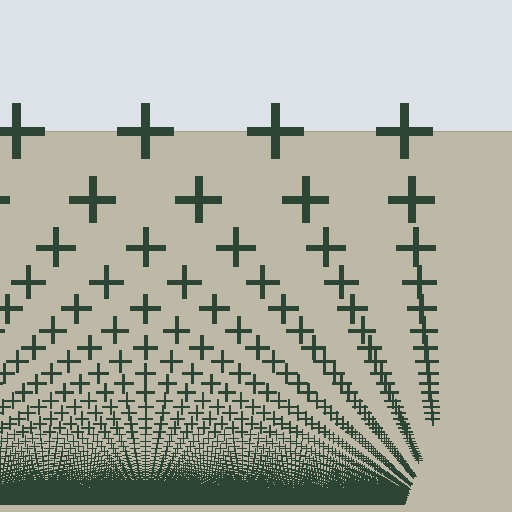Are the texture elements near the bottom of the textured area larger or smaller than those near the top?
Smaller. The gradient is inverted — elements near the bottom are smaller and denser.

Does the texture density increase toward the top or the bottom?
Density increases toward the bottom.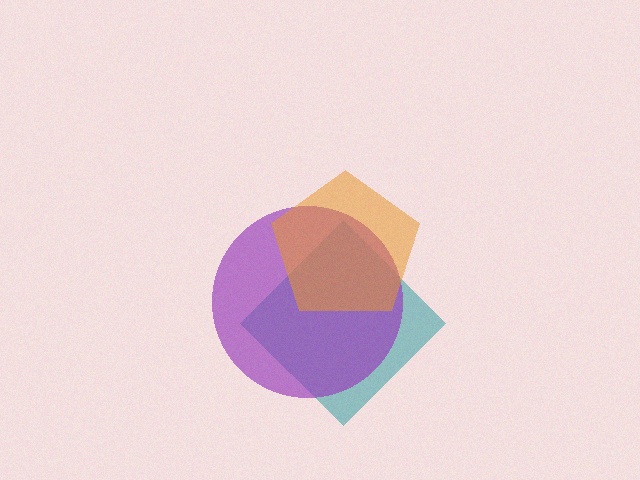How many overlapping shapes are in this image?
There are 3 overlapping shapes in the image.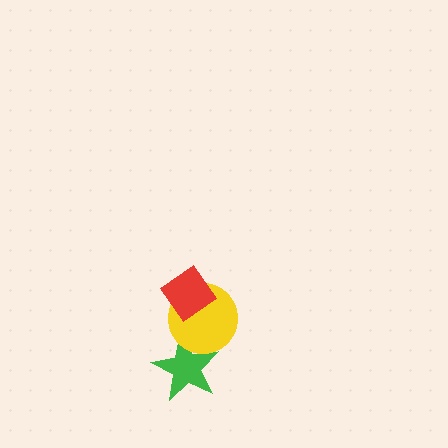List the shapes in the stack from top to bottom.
From top to bottom: the red diamond, the yellow circle, the green star.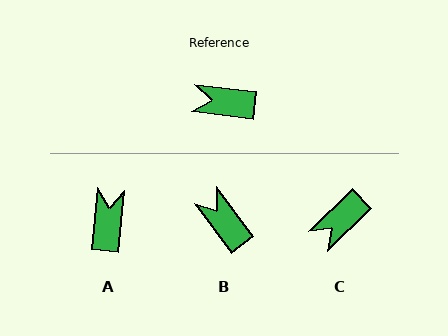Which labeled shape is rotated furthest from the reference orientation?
A, about 88 degrees away.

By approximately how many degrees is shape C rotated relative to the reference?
Approximately 51 degrees counter-clockwise.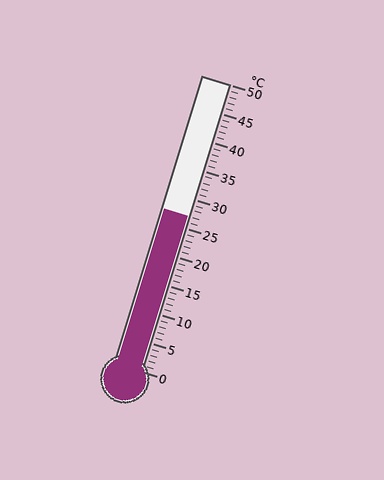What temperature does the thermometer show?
The thermometer shows approximately 27°C.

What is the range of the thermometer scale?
The thermometer scale ranges from 0°C to 50°C.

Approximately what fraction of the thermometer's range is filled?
The thermometer is filled to approximately 55% of its range.